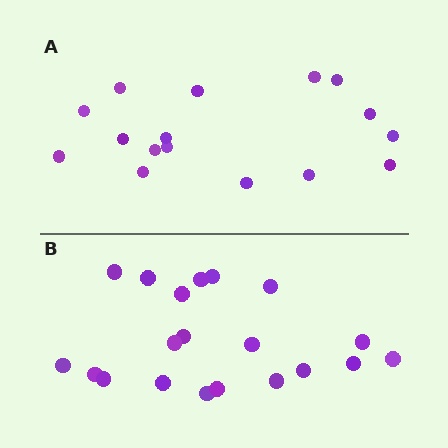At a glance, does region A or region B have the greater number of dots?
Region B (the bottom region) has more dots.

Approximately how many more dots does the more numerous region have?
Region B has about 4 more dots than region A.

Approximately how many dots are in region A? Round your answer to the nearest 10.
About 20 dots. (The exact count is 16, which rounds to 20.)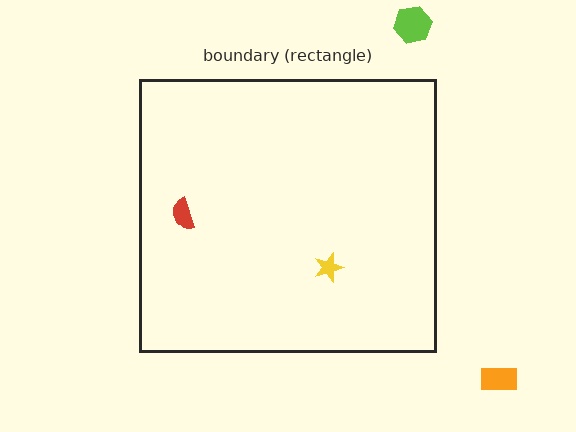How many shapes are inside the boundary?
2 inside, 2 outside.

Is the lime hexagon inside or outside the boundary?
Outside.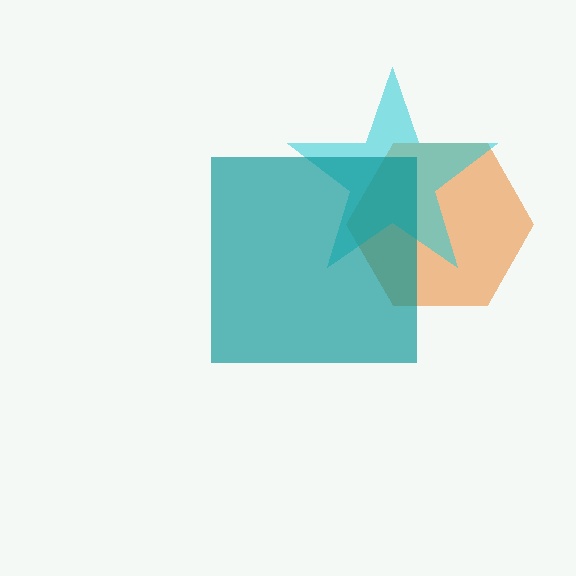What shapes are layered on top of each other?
The layered shapes are: an orange hexagon, a cyan star, a teal square.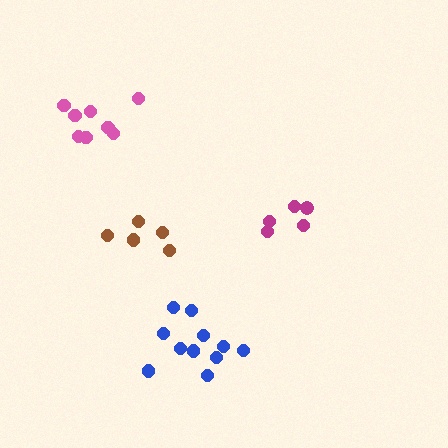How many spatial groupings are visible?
There are 4 spatial groupings.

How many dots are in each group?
Group 1: 5 dots, Group 2: 8 dots, Group 3: 5 dots, Group 4: 11 dots (29 total).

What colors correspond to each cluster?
The clusters are colored: magenta, pink, brown, blue.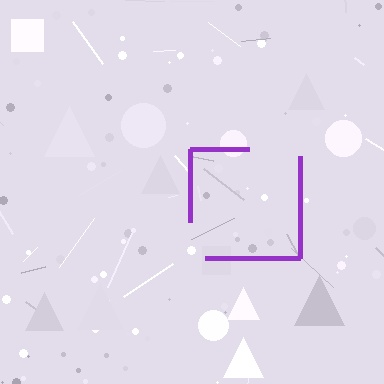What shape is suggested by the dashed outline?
The dashed outline suggests a square.